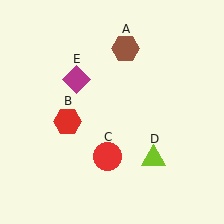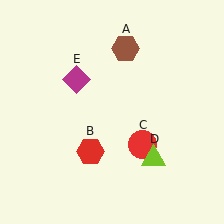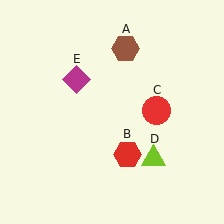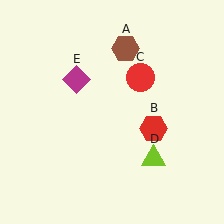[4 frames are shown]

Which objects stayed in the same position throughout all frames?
Brown hexagon (object A) and lime triangle (object D) and magenta diamond (object E) remained stationary.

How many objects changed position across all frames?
2 objects changed position: red hexagon (object B), red circle (object C).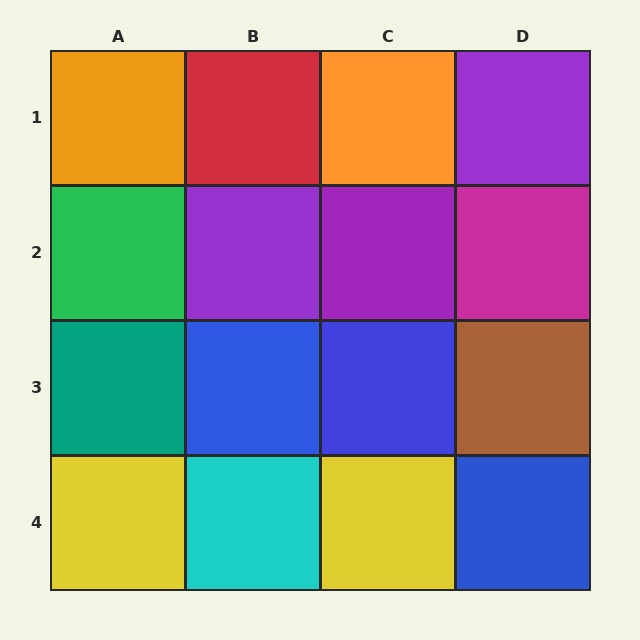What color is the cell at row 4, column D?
Blue.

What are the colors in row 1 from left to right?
Orange, red, orange, purple.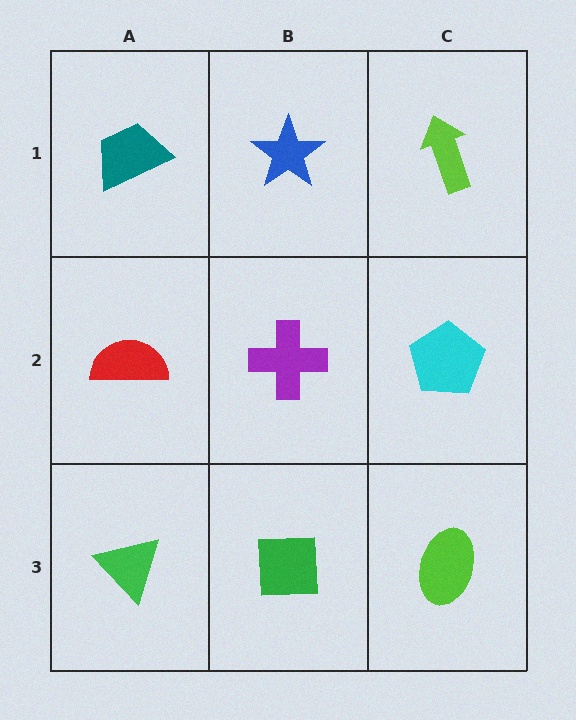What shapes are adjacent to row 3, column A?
A red semicircle (row 2, column A), a green square (row 3, column B).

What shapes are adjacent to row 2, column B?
A blue star (row 1, column B), a green square (row 3, column B), a red semicircle (row 2, column A), a cyan pentagon (row 2, column C).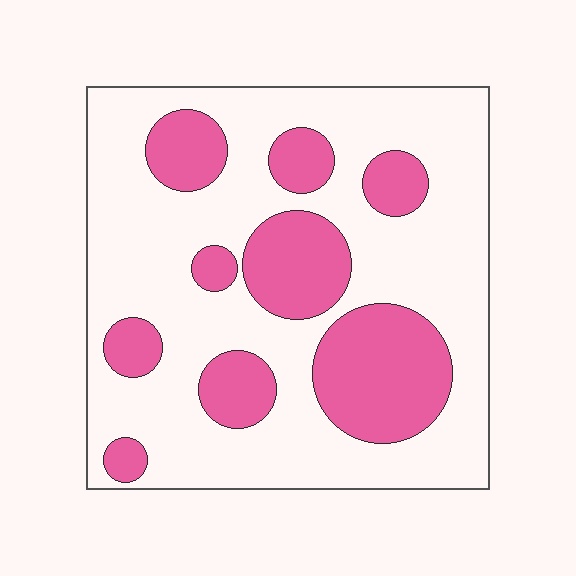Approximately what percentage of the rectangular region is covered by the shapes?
Approximately 30%.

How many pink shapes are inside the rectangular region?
9.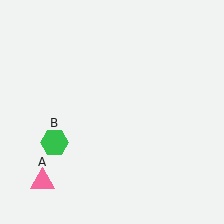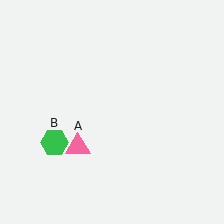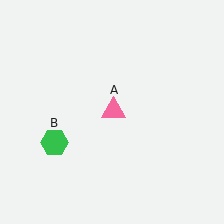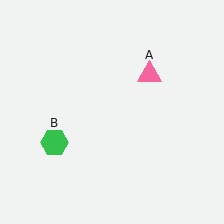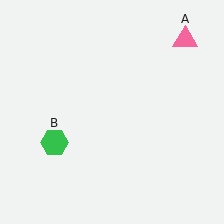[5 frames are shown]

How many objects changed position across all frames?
1 object changed position: pink triangle (object A).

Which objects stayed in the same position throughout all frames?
Green hexagon (object B) remained stationary.